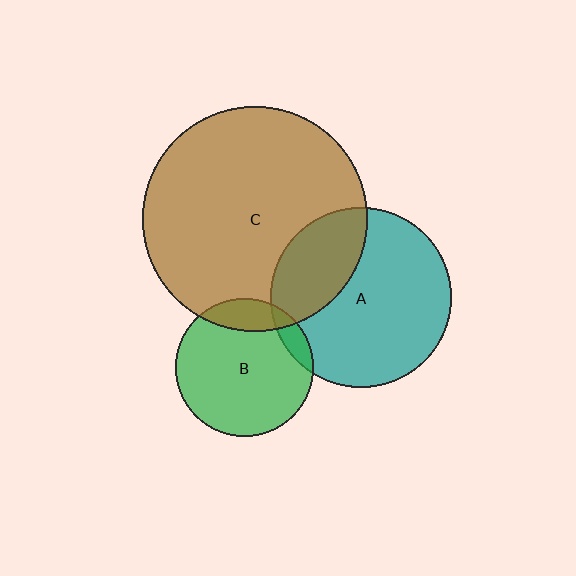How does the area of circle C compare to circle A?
Approximately 1.6 times.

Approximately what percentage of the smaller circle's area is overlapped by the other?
Approximately 30%.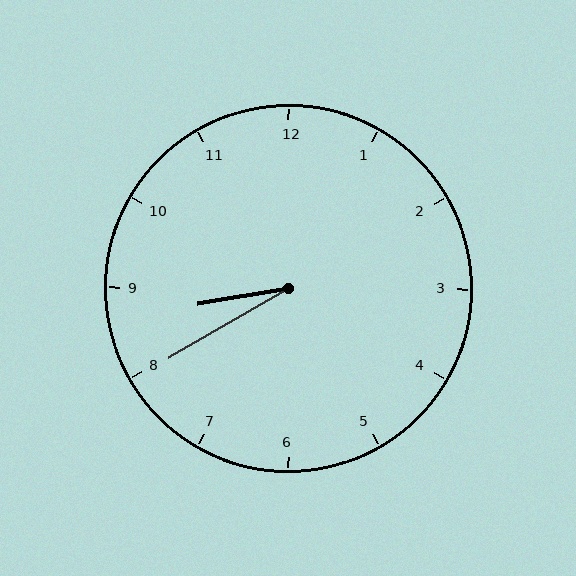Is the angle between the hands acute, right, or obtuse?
It is acute.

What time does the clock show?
8:40.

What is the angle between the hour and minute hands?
Approximately 20 degrees.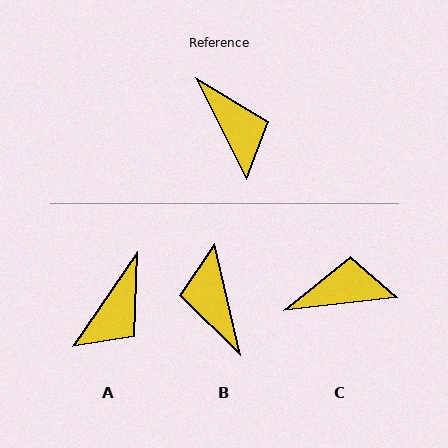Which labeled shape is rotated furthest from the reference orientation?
B, about 166 degrees away.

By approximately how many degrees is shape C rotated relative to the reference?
Approximately 70 degrees counter-clockwise.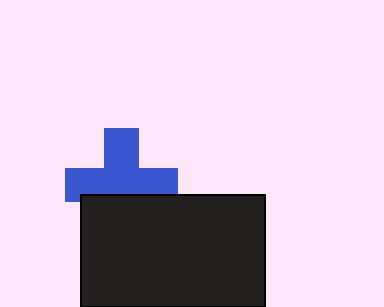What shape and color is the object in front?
The object in front is a black rectangle.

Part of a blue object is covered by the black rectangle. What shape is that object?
It is a cross.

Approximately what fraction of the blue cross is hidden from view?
Roughly 33% of the blue cross is hidden behind the black rectangle.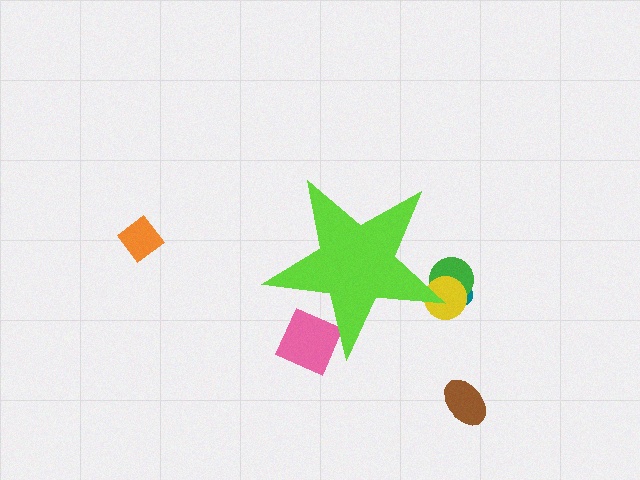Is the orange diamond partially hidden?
No, the orange diamond is fully visible.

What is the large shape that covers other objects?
A lime star.